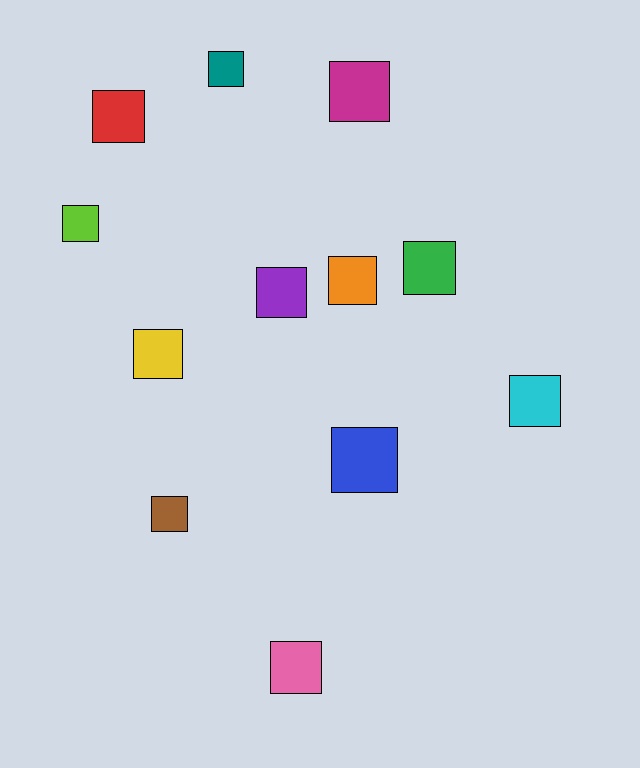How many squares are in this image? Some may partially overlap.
There are 12 squares.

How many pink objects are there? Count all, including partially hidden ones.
There is 1 pink object.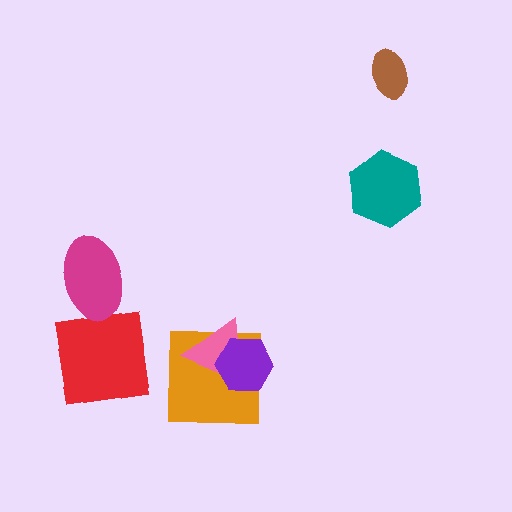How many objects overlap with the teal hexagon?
0 objects overlap with the teal hexagon.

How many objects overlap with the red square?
0 objects overlap with the red square.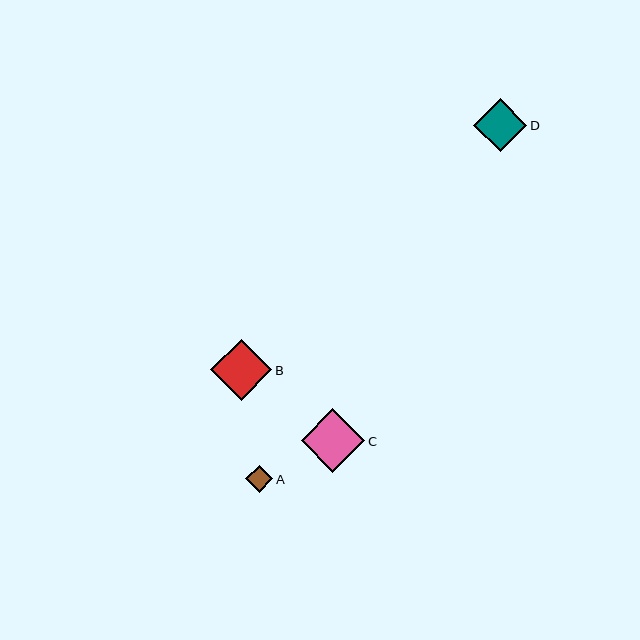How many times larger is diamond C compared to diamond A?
Diamond C is approximately 2.3 times the size of diamond A.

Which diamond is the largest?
Diamond C is the largest with a size of approximately 63 pixels.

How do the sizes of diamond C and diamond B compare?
Diamond C and diamond B are approximately the same size.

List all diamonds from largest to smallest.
From largest to smallest: C, B, D, A.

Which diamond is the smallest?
Diamond A is the smallest with a size of approximately 27 pixels.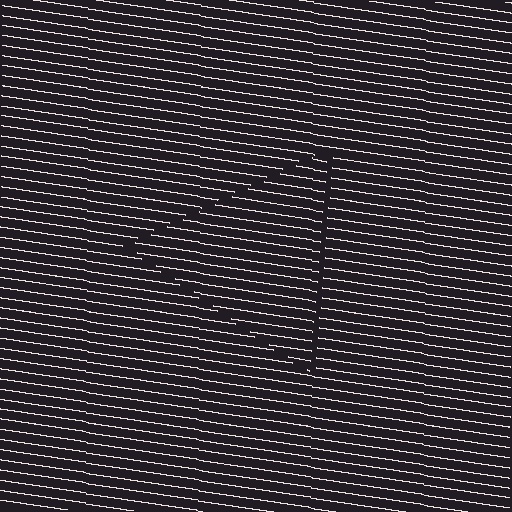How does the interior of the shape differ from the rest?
The interior of the shape contains the same grating, shifted by half a period — the contour is defined by the phase discontinuity where line-ends from the inner and outer gratings abut.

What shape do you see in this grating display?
An illusory triangle. The interior of the shape contains the same grating, shifted by half a period — the contour is defined by the phase discontinuity where line-ends from the inner and outer gratings abut.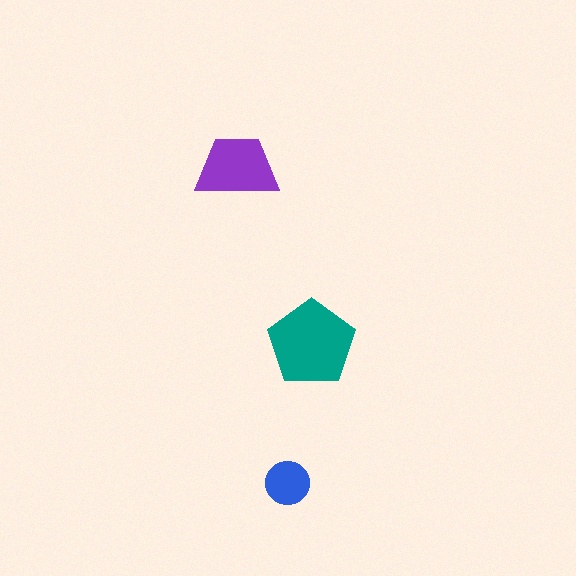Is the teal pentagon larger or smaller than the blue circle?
Larger.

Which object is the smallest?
The blue circle.